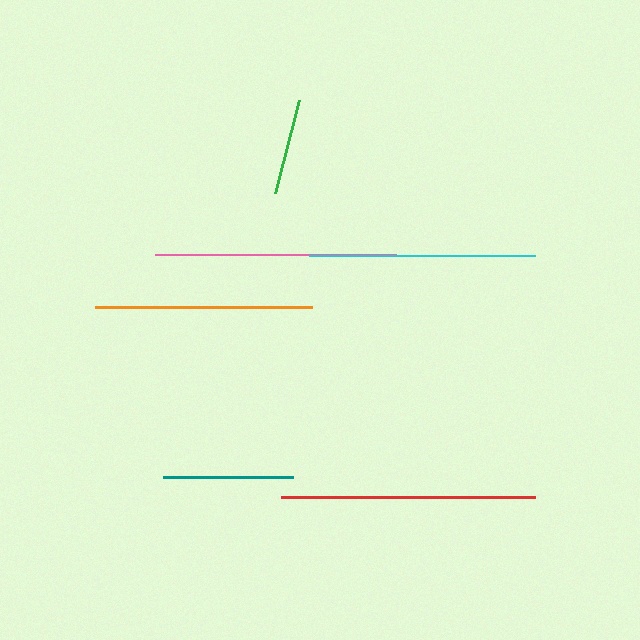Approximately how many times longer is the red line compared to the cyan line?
The red line is approximately 1.1 times the length of the cyan line.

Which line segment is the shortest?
The green line is the shortest at approximately 97 pixels.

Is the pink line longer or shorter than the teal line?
The pink line is longer than the teal line.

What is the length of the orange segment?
The orange segment is approximately 217 pixels long.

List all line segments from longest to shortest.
From longest to shortest: red, pink, cyan, orange, teal, green.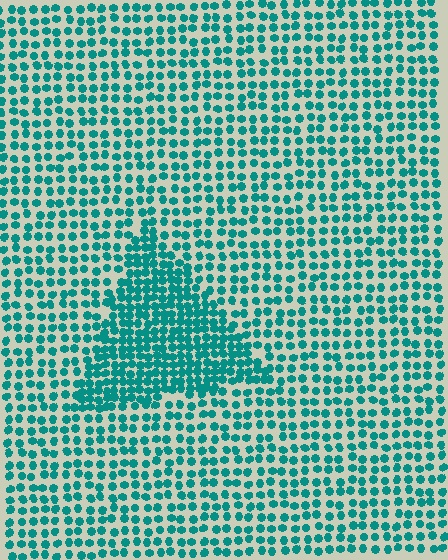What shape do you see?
I see a triangle.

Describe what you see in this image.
The image contains small teal elements arranged at two different densities. A triangle-shaped region is visible where the elements are more densely packed than the surrounding area.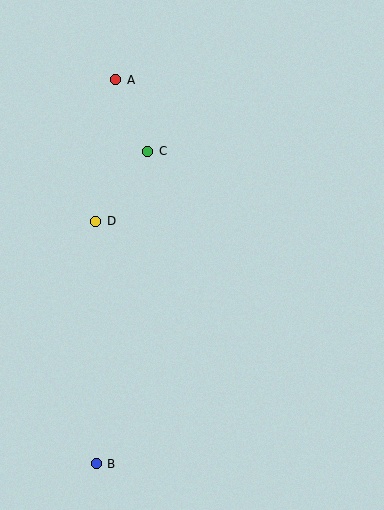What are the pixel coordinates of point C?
Point C is at (148, 152).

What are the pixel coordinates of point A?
Point A is at (116, 80).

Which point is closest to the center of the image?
Point D at (96, 221) is closest to the center.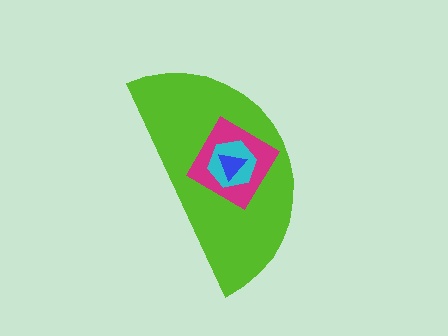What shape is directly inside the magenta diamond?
The cyan hexagon.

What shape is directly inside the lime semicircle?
The magenta diamond.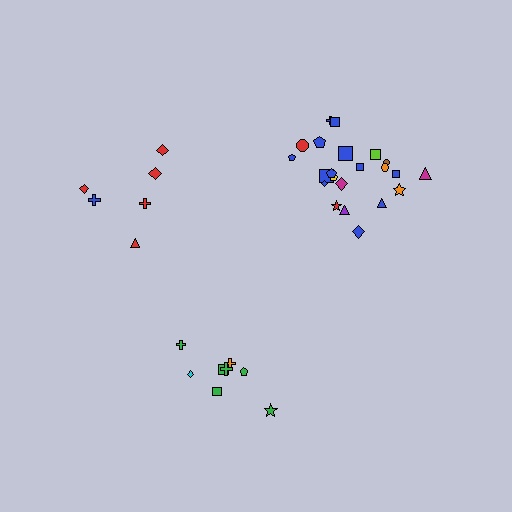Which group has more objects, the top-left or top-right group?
The top-right group.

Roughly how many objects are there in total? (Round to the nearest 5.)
Roughly 35 objects in total.